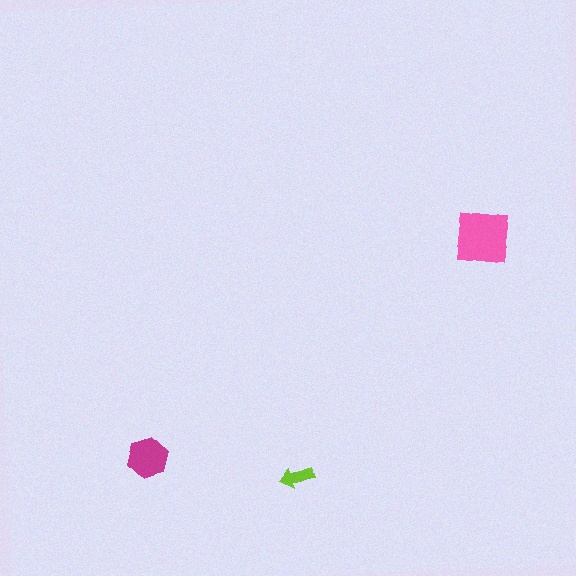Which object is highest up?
The pink square is topmost.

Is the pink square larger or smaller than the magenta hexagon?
Larger.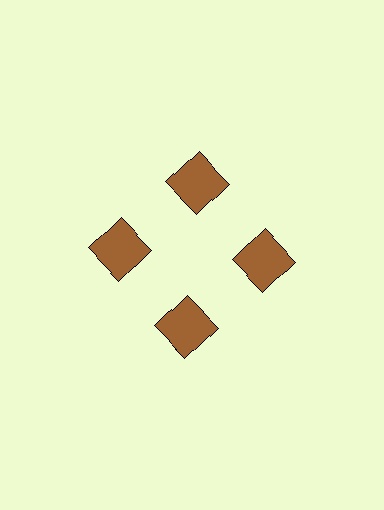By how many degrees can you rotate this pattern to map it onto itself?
The pattern maps onto itself every 90 degrees of rotation.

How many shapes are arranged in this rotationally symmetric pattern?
There are 4 shapes, arranged in 4 groups of 1.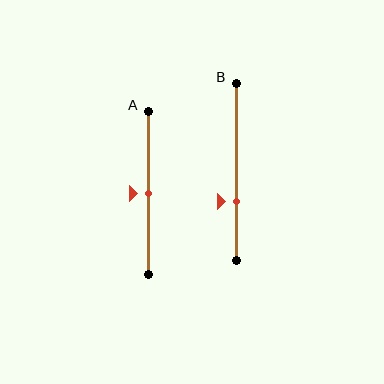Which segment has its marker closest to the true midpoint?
Segment A has its marker closest to the true midpoint.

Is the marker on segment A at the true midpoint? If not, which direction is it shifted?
Yes, the marker on segment A is at the true midpoint.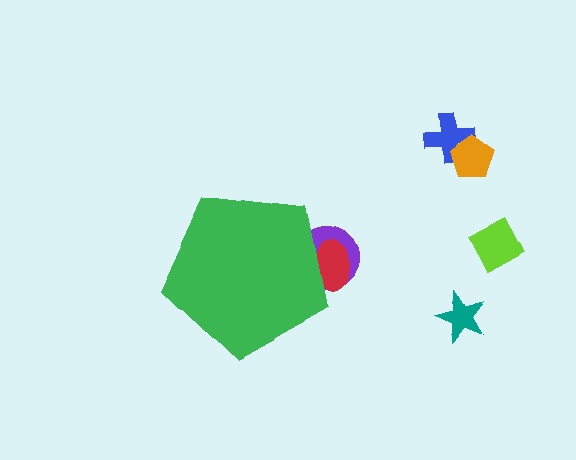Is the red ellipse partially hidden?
Yes, the red ellipse is partially hidden behind the green pentagon.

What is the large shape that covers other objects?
A green pentagon.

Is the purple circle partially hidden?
Yes, the purple circle is partially hidden behind the green pentagon.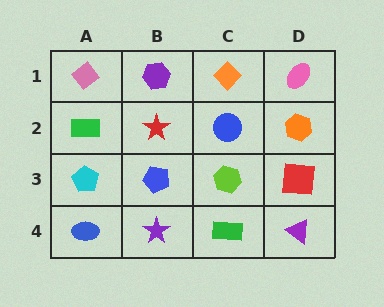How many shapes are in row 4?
4 shapes.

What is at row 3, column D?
A red square.